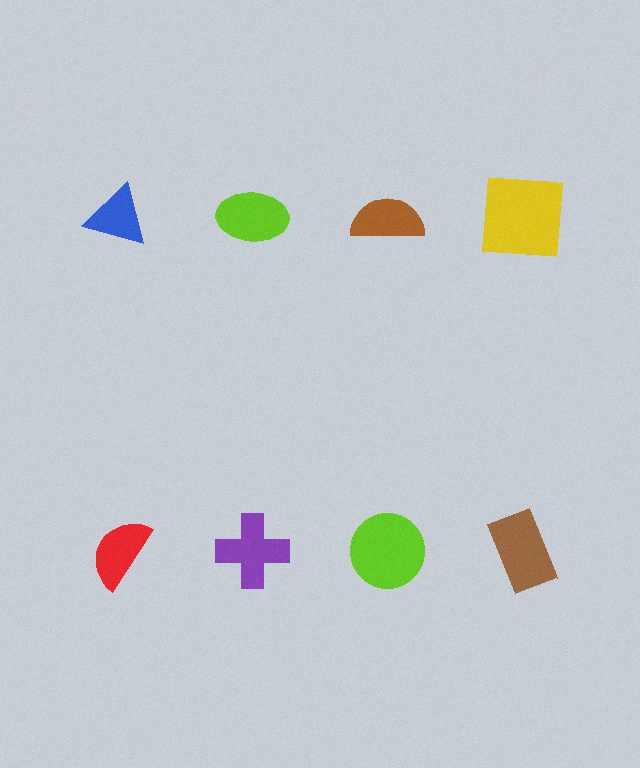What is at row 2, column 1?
A red semicircle.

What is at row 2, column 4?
A brown rectangle.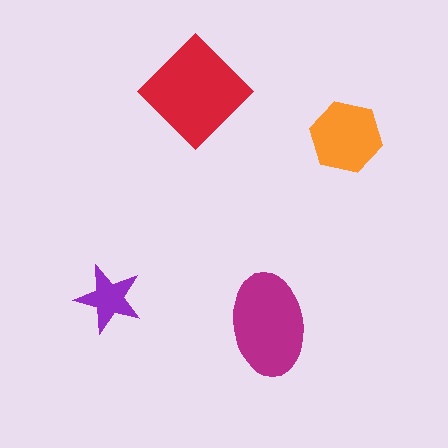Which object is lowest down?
The magenta ellipse is bottommost.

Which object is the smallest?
The purple star.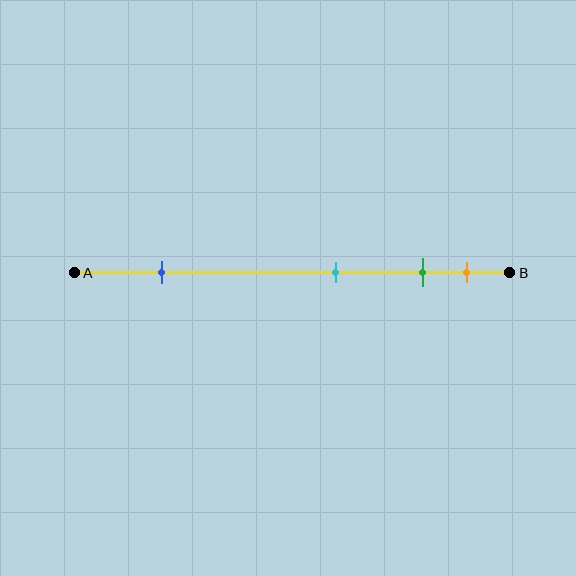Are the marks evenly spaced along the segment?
No, the marks are not evenly spaced.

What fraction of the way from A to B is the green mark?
The green mark is approximately 80% (0.8) of the way from A to B.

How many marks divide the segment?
There are 4 marks dividing the segment.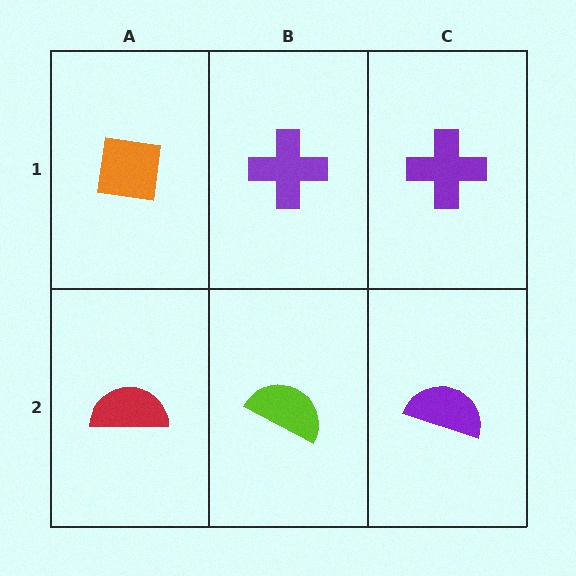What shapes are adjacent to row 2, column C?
A purple cross (row 1, column C), a lime semicircle (row 2, column B).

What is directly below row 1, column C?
A purple semicircle.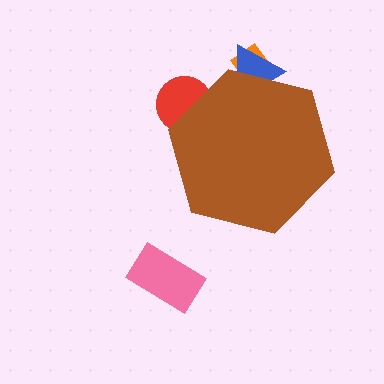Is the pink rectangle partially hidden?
No, the pink rectangle is fully visible.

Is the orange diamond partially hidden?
Yes, the orange diamond is partially hidden behind the brown hexagon.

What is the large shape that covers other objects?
A brown hexagon.